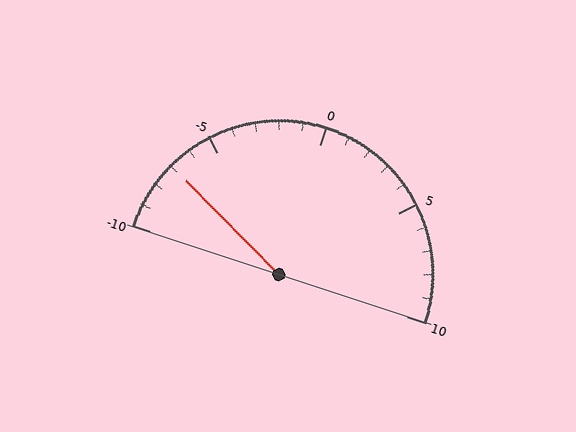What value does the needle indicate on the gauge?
The needle indicates approximately -7.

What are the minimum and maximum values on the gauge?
The gauge ranges from -10 to 10.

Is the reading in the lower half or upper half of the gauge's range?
The reading is in the lower half of the range (-10 to 10).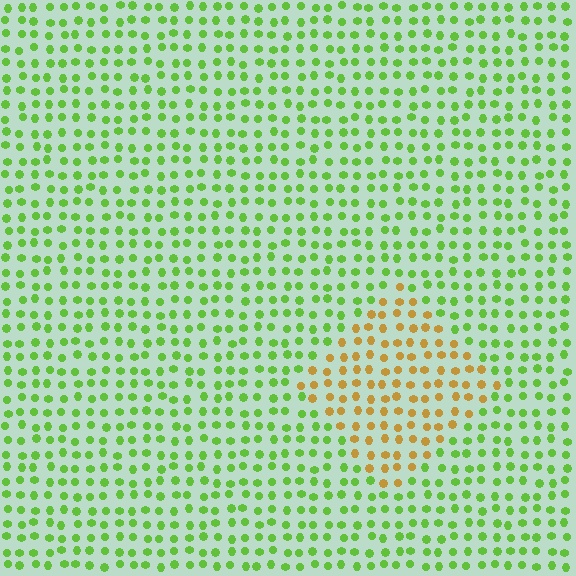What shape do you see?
I see a diamond.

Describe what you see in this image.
The image is filled with small lime elements in a uniform arrangement. A diamond-shaped region is visible where the elements are tinted to a slightly different hue, forming a subtle color boundary.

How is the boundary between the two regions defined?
The boundary is defined purely by a slight shift in hue (about 62 degrees). Spacing, size, and orientation are identical on both sides.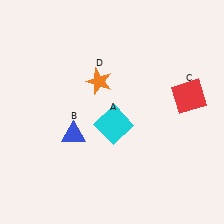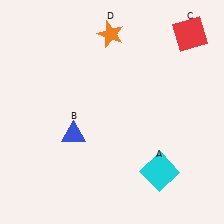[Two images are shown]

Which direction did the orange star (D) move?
The orange star (D) moved up.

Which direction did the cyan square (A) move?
The cyan square (A) moved down.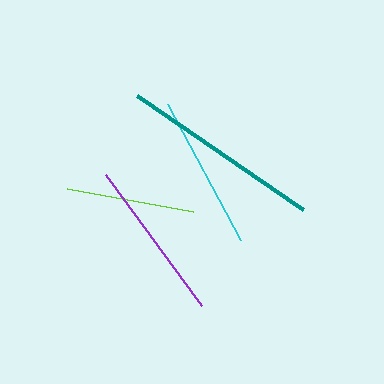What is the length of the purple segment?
The purple segment is approximately 162 pixels long.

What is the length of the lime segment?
The lime segment is approximately 128 pixels long.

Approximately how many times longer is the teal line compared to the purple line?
The teal line is approximately 1.2 times the length of the purple line.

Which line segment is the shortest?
The lime line is the shortest at approximately 128 pixels.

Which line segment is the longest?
The teal line is the longest at approximately 202 pixels.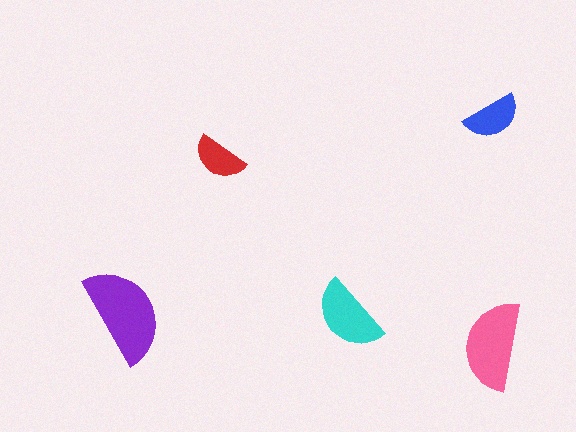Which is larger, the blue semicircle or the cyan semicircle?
The cyan one.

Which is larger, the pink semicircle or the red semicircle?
The pink one.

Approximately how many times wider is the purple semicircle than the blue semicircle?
About 1.5 times wider.